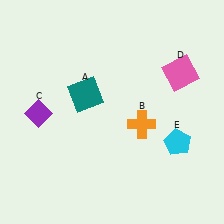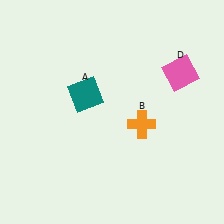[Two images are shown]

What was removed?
The purple diamond (C), the cyan pentagon (E) were removed in Image 2.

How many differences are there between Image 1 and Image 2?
There are 2 differences between the two images.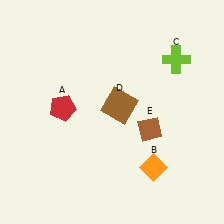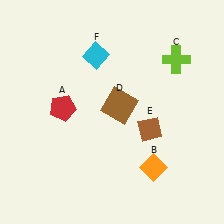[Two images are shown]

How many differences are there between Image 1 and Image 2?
There is 1 difference between the two images.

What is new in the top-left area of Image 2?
A cyan diamond (F) was added in the top-left area of Image 2.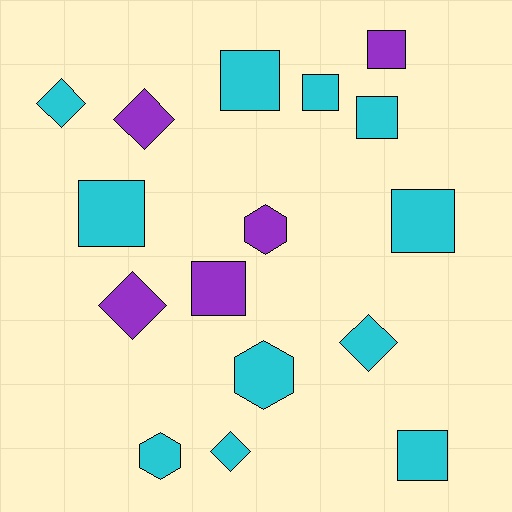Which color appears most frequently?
Cyan, with 11 objects.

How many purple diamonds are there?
There are 2 purple diamonds.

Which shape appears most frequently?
Square, with 8 objects.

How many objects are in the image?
There are 16 objects.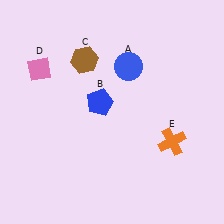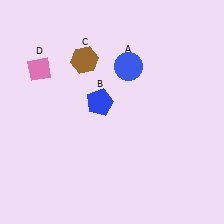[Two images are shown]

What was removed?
The orange cross (E) was removed in Image 2.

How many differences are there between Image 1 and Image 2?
There is 1 difference between the two images.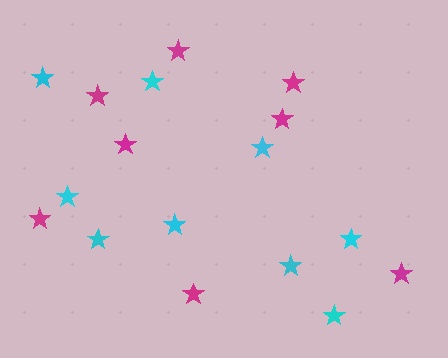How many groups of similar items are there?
There are 2 groups: one group of magenta stars (8) and one group of cyan stars (9).